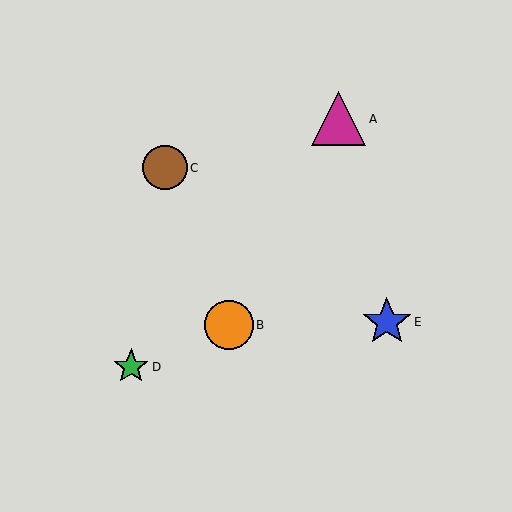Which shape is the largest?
The magenta triangle (labeled A) is the largest.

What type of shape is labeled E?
Shape E is a blue star.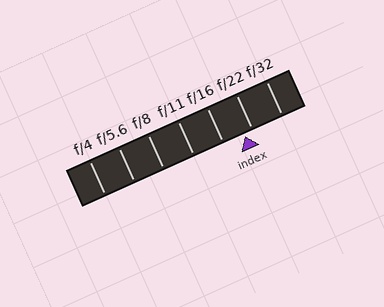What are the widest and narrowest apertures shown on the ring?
The widest aperture shown is f/4 and the narrowest is f/32.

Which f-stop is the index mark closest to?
The index mark is closest to f/22.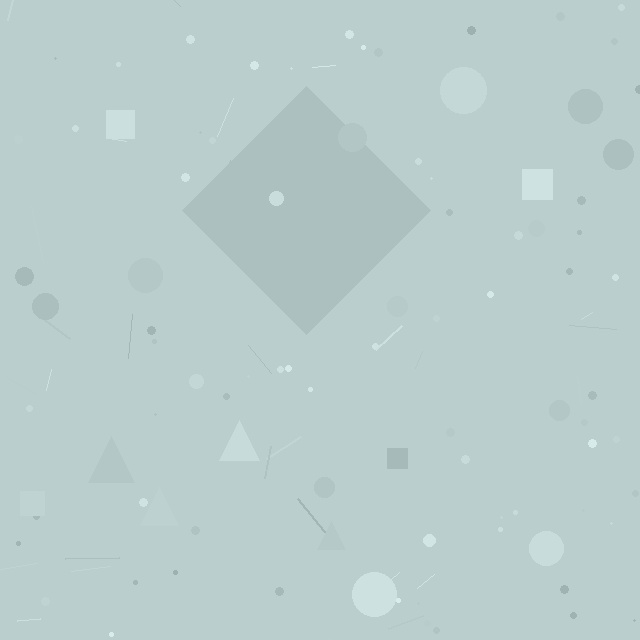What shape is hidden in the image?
A diamond is hidden in the image.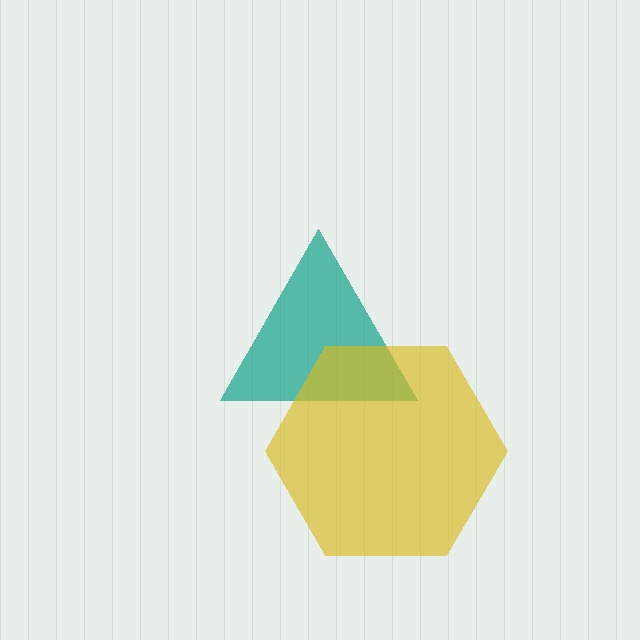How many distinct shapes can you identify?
There are 2 distinct shapes: a teal triangle, a yellow hexagon.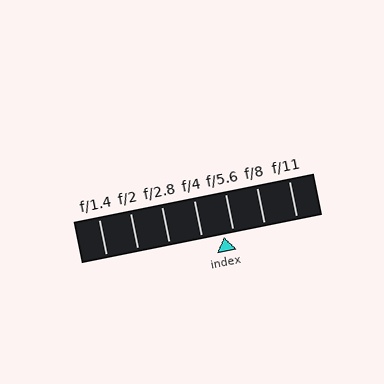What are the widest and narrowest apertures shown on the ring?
The widest aperture shown is f/1.4 and the narrowest is f/11.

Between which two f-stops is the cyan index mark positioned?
The index mark is between f/4 and f/5.6.